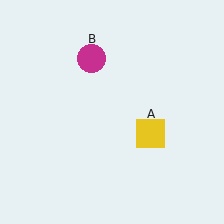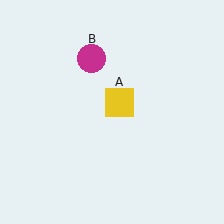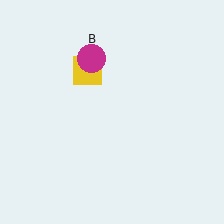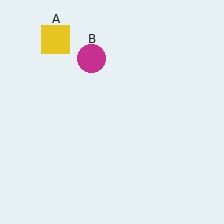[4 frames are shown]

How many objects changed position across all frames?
1 object changed position: yellow square (object A).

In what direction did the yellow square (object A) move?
The yellow square (object A) moved up and to the left.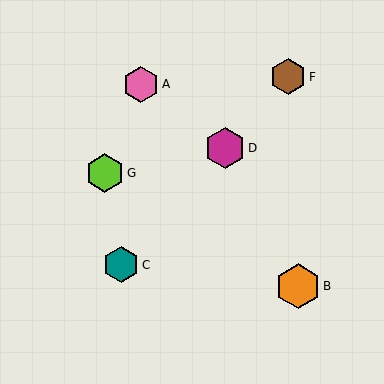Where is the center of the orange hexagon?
The center of the orange hexagon is at (298, 286).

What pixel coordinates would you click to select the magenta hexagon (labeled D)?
Click at (225, 148) to select the magenta hexagon D.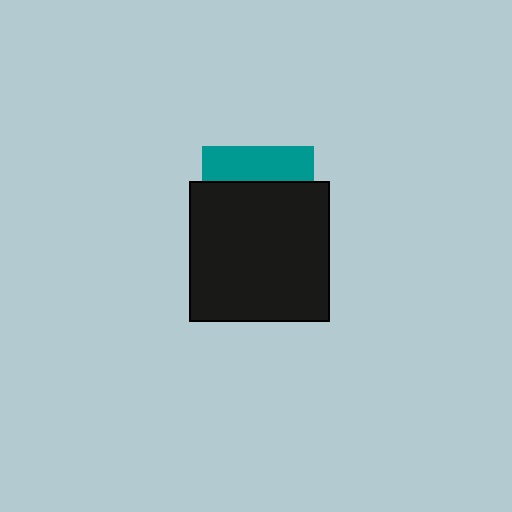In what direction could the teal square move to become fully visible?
The teal square could move up. That would shift it out from behind the black square entirely.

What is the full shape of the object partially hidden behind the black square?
The partially hidden object is a teal square.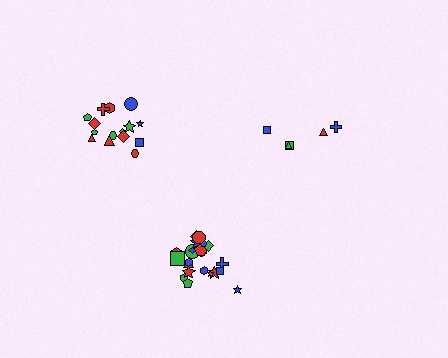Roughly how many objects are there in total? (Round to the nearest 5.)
Roughly 40 objects in total.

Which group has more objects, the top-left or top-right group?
The top-left group.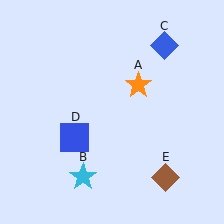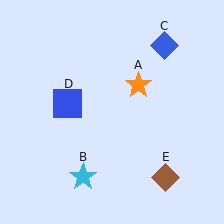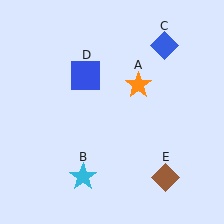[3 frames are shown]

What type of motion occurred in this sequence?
The blue square (object D) rotated clockwise around the center of the scene.